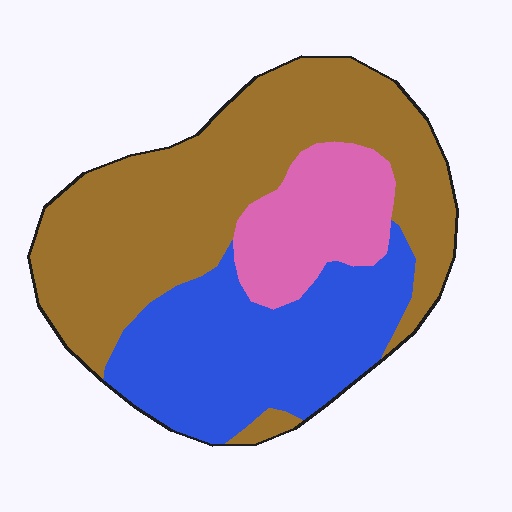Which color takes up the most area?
Brown, at roughly 50%.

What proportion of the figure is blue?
Blue covers about 30% of the figure.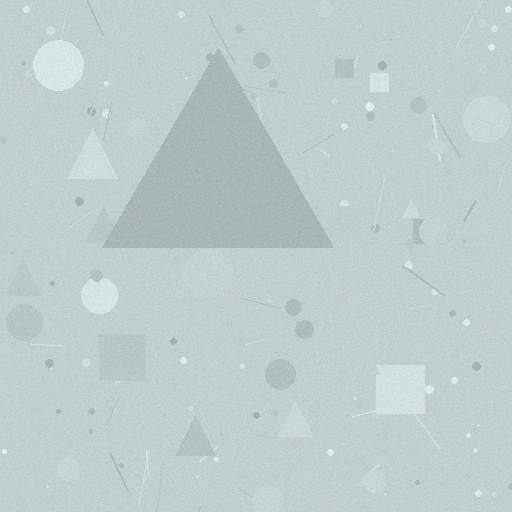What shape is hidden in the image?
A triangle is hidden in the image.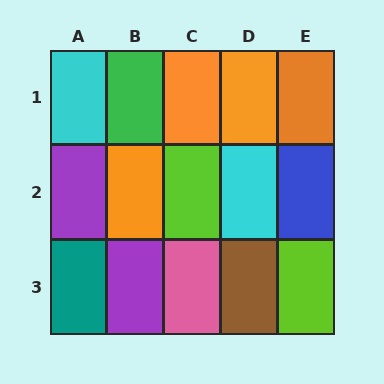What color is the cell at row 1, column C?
Orange.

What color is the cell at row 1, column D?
Orange.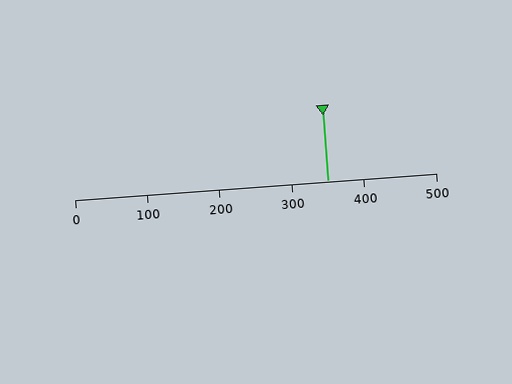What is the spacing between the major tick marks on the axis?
The major ticks are spaced 100 apart.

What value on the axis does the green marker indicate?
The marker indicates approximately 350.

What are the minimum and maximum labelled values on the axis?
The axis runs from 0 to 500.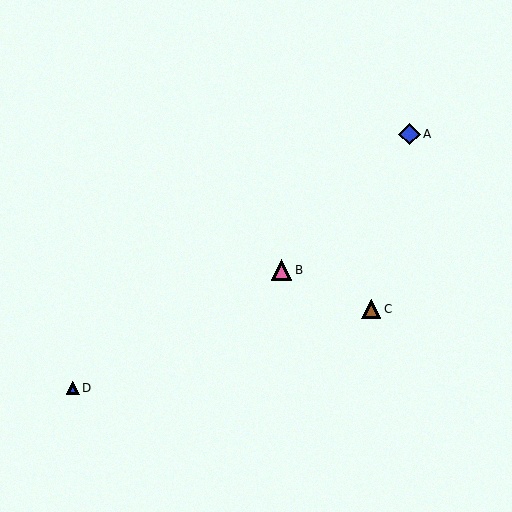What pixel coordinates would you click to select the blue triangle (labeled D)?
Click at (73, 388) to select the blue triangle D.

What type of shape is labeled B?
Shape B is a pink triangle.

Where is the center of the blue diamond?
The center of the blue diamond is at (409, 134).